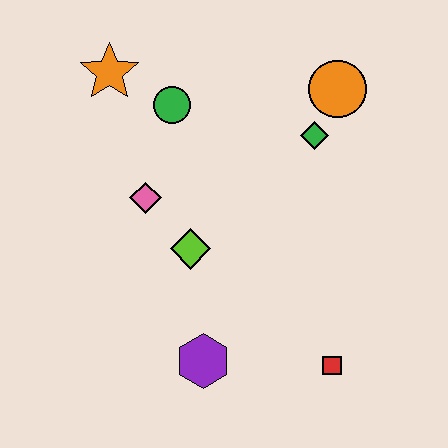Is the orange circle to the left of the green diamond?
No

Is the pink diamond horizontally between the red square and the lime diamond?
No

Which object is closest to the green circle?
The orange star is closest to the green circle.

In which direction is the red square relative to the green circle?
The red square is below the green circle.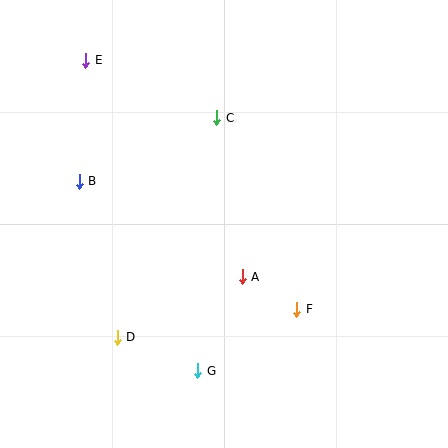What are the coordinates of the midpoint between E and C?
The midpoint between E and C is at (151, 89).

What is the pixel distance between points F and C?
The distance between F and C is 208 pixels.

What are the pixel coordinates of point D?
Point D is at (117, 337).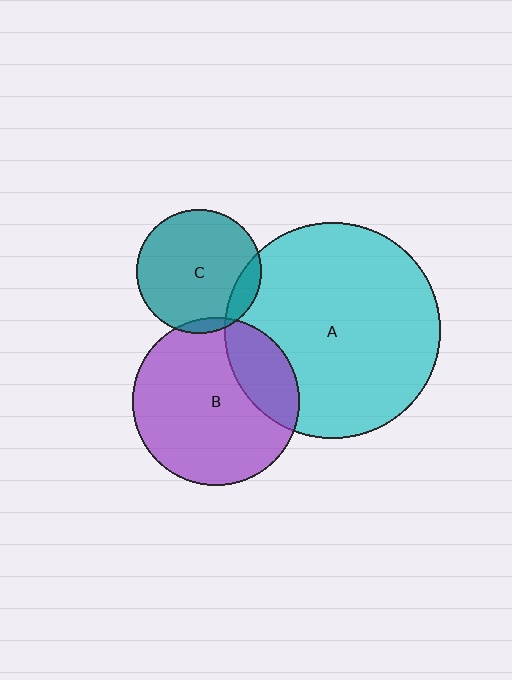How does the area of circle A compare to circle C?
Approximately 3.0 times.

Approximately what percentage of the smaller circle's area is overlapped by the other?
Approximately 10%.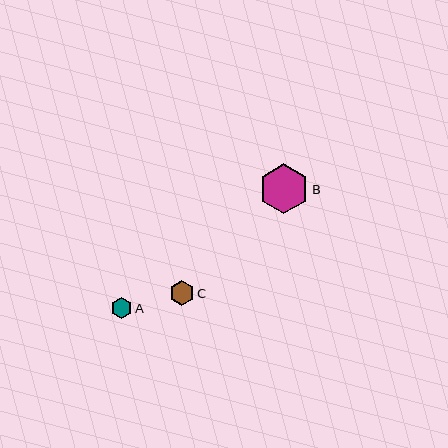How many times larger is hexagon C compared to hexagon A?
Hexagon C is approximately 1.2 times the size of hexagon A.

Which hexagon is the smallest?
Hexagon A is the smallest with a size of approximately 21 pixels.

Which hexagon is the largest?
Hexagon B is the largest with a size of approximately 50 pixels.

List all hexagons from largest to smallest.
From largest to smallest: B, C, A.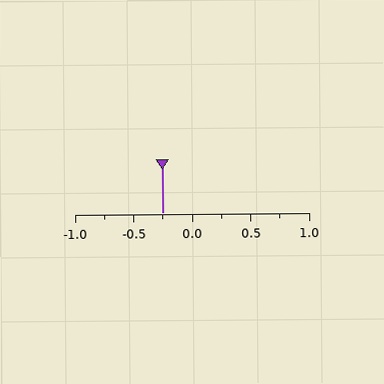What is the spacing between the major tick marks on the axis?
The major ticks are spaced 0.5 apart.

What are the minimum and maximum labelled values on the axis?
The axis runs from -1.0 to 1.0.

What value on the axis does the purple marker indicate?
The marker indicates approximately -0.25.